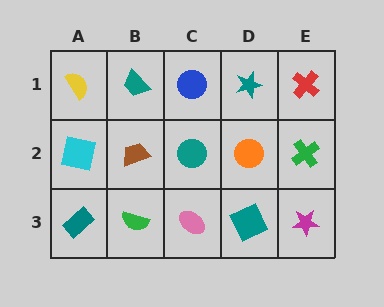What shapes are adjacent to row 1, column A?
A cyan square (row 2, column A), a teal trapezoid (row 1, column B).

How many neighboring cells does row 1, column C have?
3.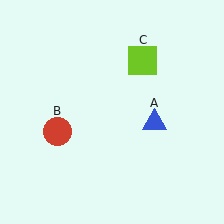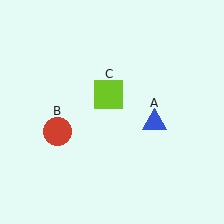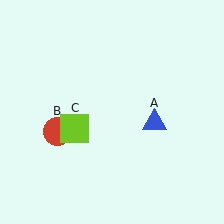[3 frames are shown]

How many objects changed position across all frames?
1 object changed position: lime square (object C).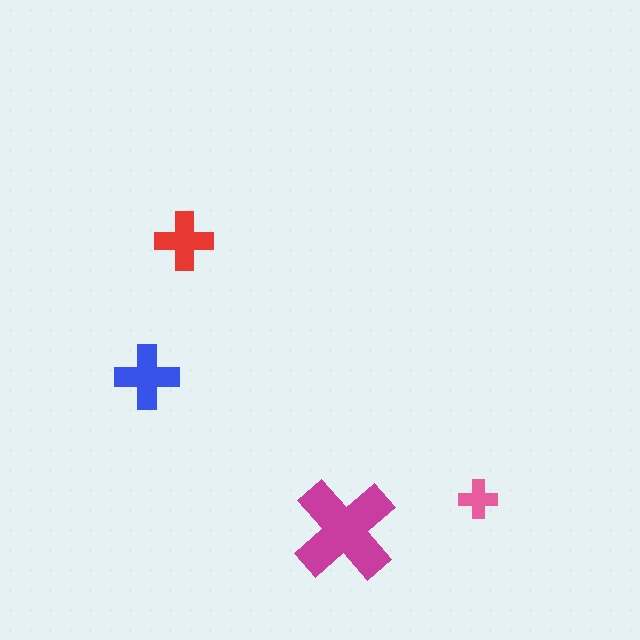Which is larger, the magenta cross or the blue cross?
The magenta one.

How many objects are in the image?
There are 4 objects in the image.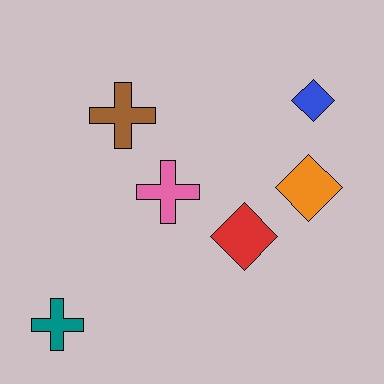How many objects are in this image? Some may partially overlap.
There are 6 objects.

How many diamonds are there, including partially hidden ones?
There are 3 diamonds.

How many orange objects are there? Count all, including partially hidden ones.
There is 1 orange object.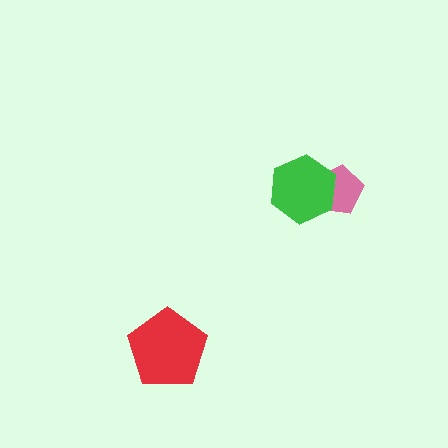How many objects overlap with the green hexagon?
1 object overlaps with the green hexagon.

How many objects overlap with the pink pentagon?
1 object overlaps with the pink pentagon.